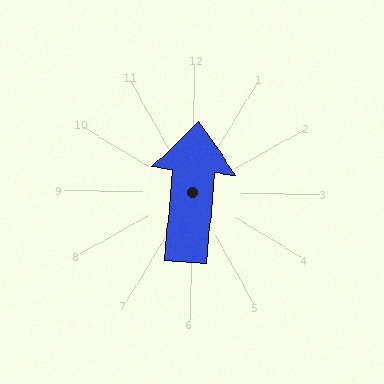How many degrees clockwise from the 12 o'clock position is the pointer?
Approximately 5 degrees.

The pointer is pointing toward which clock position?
Roughly 12 o'clock.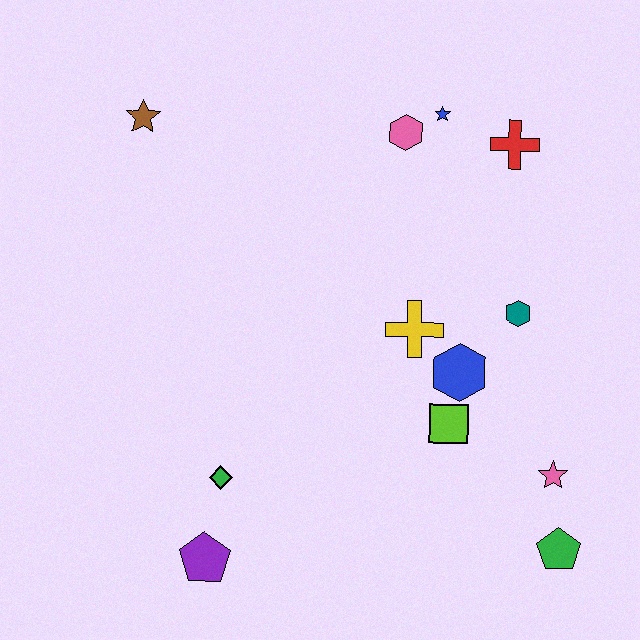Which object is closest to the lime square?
The blue hexagon is closest to the lime square.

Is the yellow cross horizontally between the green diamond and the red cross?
Yes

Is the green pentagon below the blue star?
Yes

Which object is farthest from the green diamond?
The red cross is farthest from the green diamond.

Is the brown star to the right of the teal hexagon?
No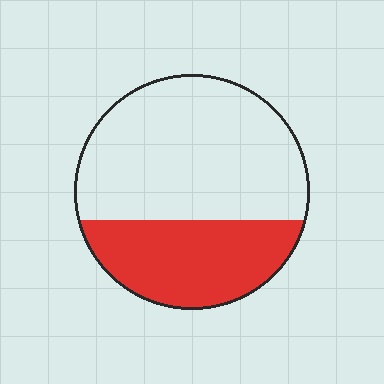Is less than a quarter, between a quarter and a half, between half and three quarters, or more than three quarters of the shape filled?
Between a quarter and a half.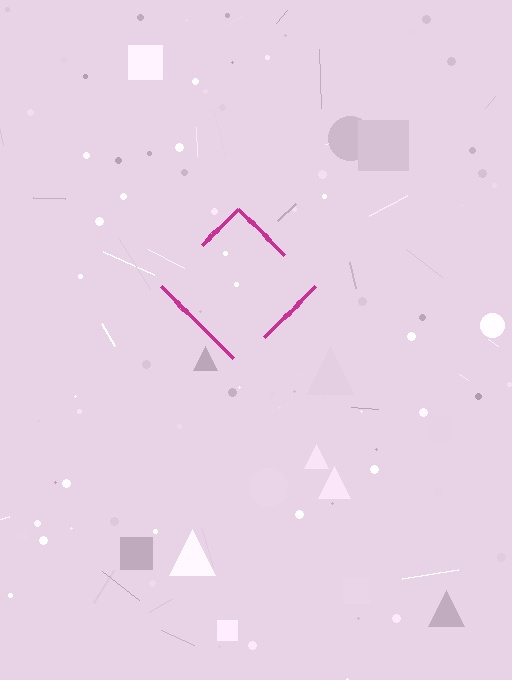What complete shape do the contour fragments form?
The contour fragments form a diamond.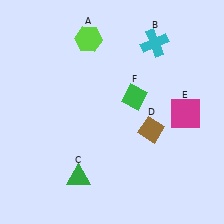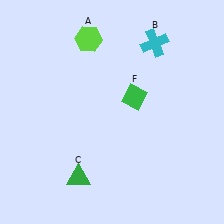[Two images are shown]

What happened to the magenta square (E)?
The magenta square (E) was removed in Image 2. It was in the bottom-right area of Image 1.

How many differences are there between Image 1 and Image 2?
There are 2 differences between the two images.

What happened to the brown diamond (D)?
The brown diamond (D) was removed in Image 2. It was in the bottom-right area of Image 1.